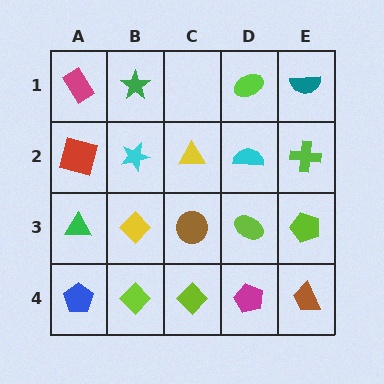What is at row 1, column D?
A lime ellipse.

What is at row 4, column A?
A blue pentagon.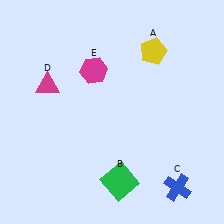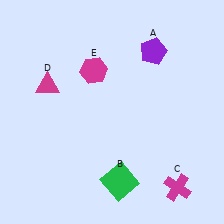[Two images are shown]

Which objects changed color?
A changed from yellow to purple. C changed from blue to magenta.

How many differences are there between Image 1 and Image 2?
There are 2 differences between the two images.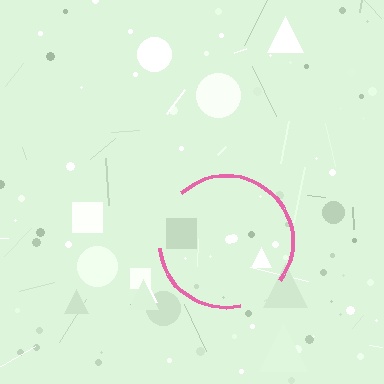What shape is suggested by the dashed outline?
The dashed outline suggests a circle.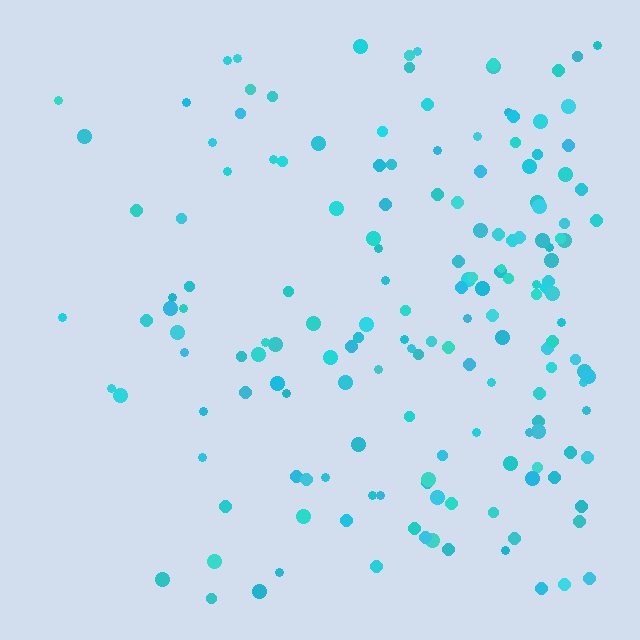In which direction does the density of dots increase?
From left to right, with the right side densest.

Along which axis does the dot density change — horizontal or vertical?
Horizontal.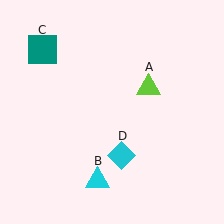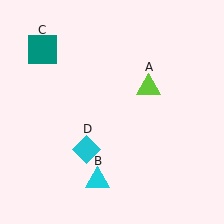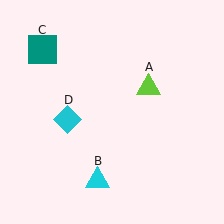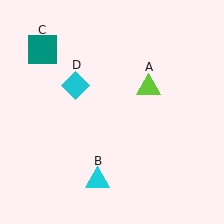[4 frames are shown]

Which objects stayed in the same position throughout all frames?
Lime triangle (object A) and cyan triangle (object B) and teal square (object C) remained stationary.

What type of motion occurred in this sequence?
The cyan diamond (object D) rotated clockwise around the center of the scene.